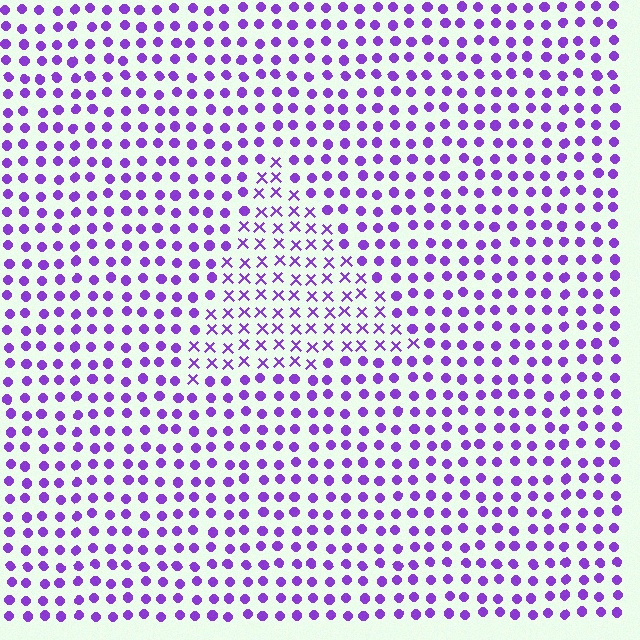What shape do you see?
I see a triangle.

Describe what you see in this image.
The image is filled with small purple elements arranged in a uniform grid. A triangle-shaped region contains X marks, while the surrounding area contains circles. The boundary is defined purely by the change in element shape.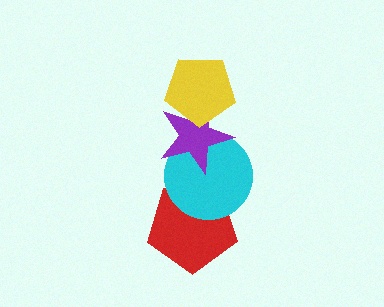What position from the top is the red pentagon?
The red pentagon is 4th from the top.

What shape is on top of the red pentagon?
The cyan circle is on top of the red pentagon.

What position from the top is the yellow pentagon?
The yellow pentagon is 1st from the top.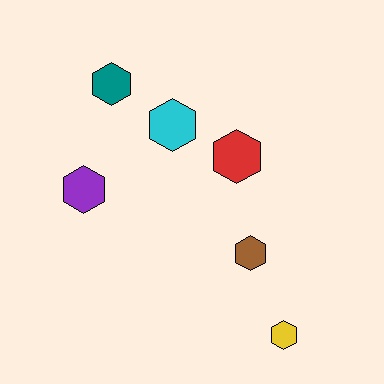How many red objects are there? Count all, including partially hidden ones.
There is 1 red object.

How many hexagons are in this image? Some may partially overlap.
There are 6 hexagons.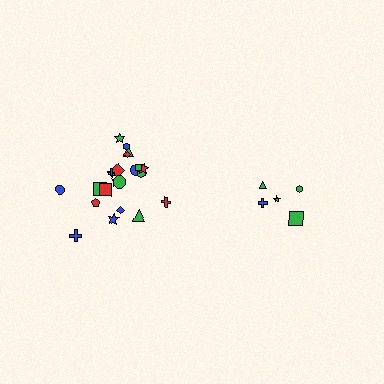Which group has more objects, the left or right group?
The left group.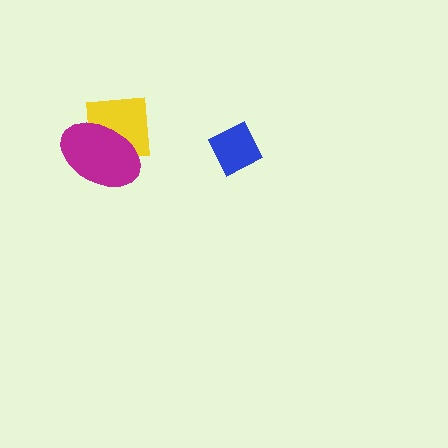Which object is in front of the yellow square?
The magenta ellipse is in front of the yellow square.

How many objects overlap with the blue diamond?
0 objects overlap with the blue diamond.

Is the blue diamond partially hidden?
No, no other shape covers it.